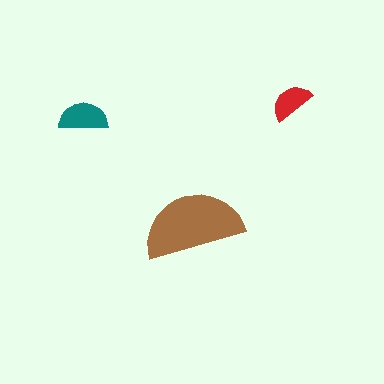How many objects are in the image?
There are 3 objects in the image.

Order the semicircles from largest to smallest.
the brown one, the teal one, the red one.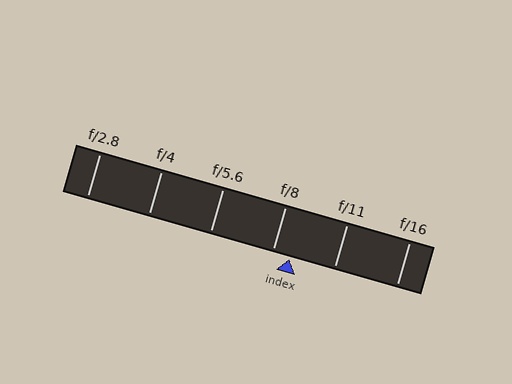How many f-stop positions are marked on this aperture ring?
There are 6 f-stop positions marked.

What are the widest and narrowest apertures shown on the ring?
The widest aperture shown is f/2.8 and the narrowest is f/16.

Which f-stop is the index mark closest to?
The index mark is closest to f/8.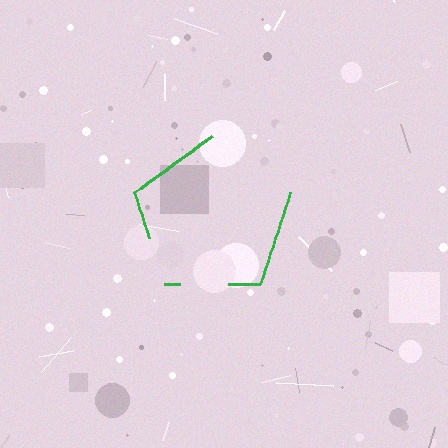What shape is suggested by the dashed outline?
The dashed outline suggests a pentagon.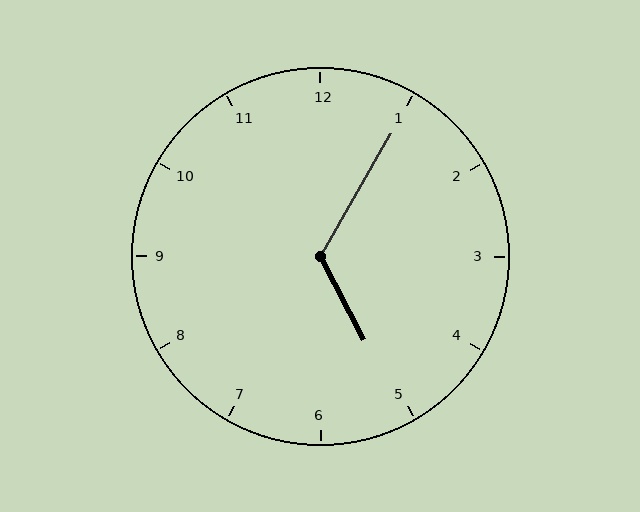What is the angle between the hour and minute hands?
Approximately 122 degrees.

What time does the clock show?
5:05.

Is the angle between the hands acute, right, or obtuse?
It is obtuse.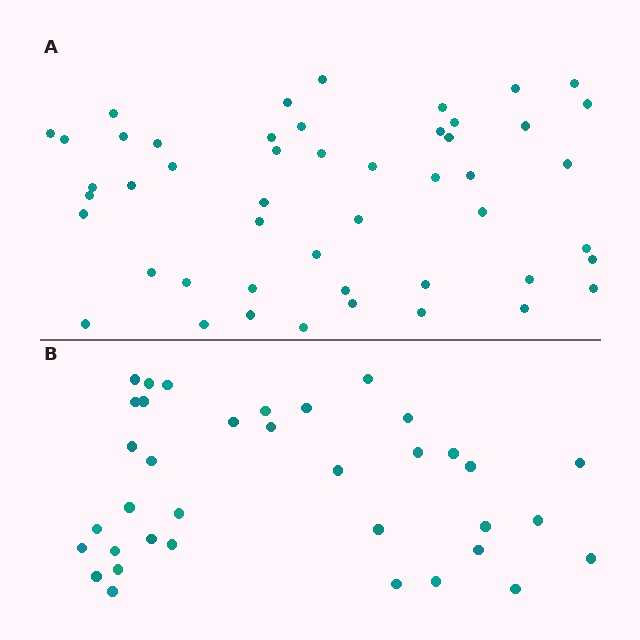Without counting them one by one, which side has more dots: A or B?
Region A (the top region) has more dots.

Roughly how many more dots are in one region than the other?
Region A has approximately 15 more dots than region B.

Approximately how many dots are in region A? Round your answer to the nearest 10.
About 50 dots. (The exact count is 49, which rounds to 50.)